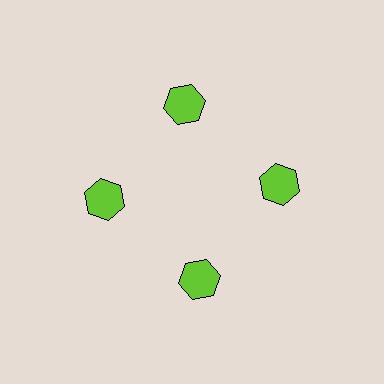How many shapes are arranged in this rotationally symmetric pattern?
There are 4 shapes, arranged in 4 groups of 1.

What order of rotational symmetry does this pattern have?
This pattern has 4-fold rotational symmetry.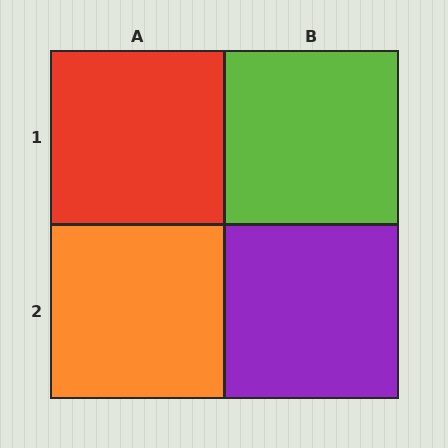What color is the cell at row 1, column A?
Red.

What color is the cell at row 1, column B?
Lime.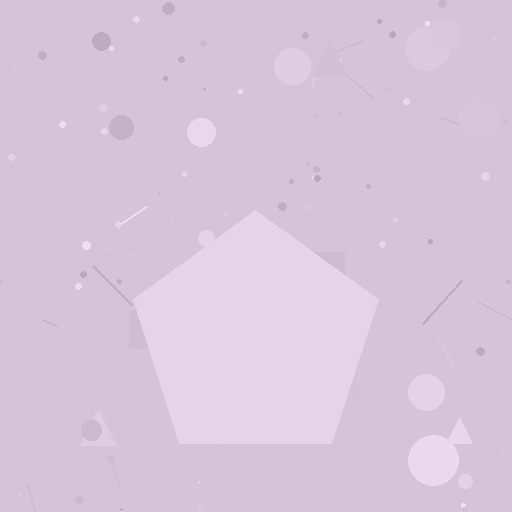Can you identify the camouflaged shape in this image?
The camouflaged shape is a pentagon.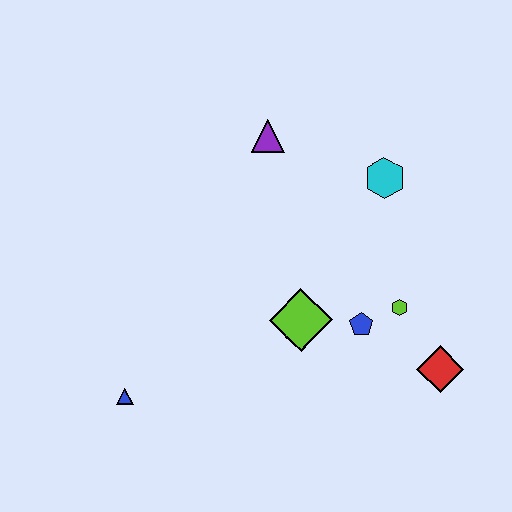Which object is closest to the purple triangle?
The cyan hexagon is closest to the purple triangle.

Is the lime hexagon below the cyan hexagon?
Yes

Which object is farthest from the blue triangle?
The cyan hexagon is farthest from the blue triangle.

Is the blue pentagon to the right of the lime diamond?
Yes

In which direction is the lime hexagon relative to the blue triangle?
The lime hexagon is to the right of the blue triangle.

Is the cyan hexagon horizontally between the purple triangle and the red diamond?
Yes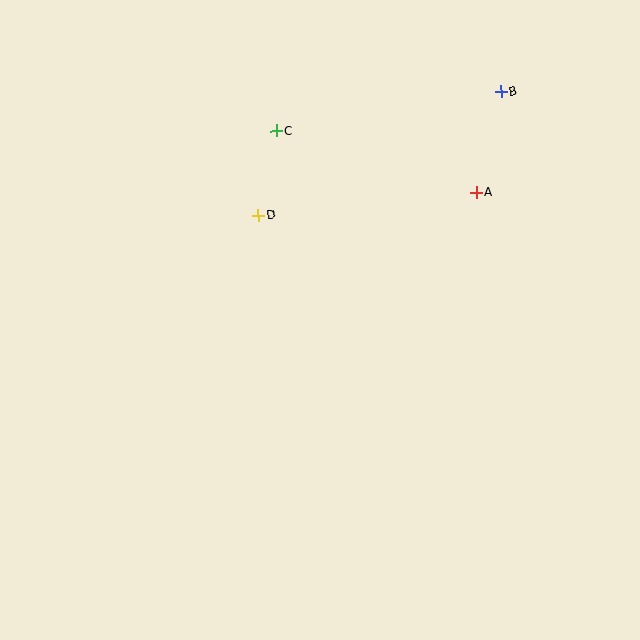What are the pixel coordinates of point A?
Point A is at (476, 193).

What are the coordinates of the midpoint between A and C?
The midpoint between A and C is at (376, 162).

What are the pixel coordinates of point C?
Point C is at (276, 131).